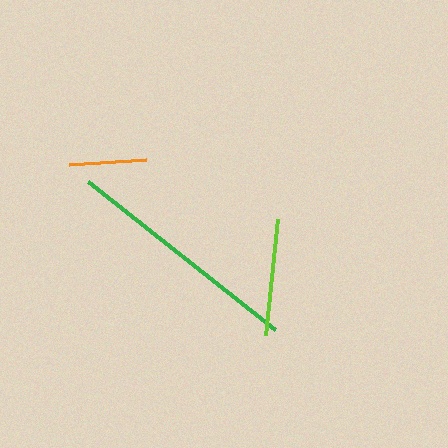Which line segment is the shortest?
The orange line is the shortest at approximately 77 pixels.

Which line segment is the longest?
The green line is the longest at approximately 239 pixels.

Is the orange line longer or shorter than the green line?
The green line is longer than the orange line.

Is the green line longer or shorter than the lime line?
The green line is longer than the lime line.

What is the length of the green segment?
The green segment is approximately 239 pixels long.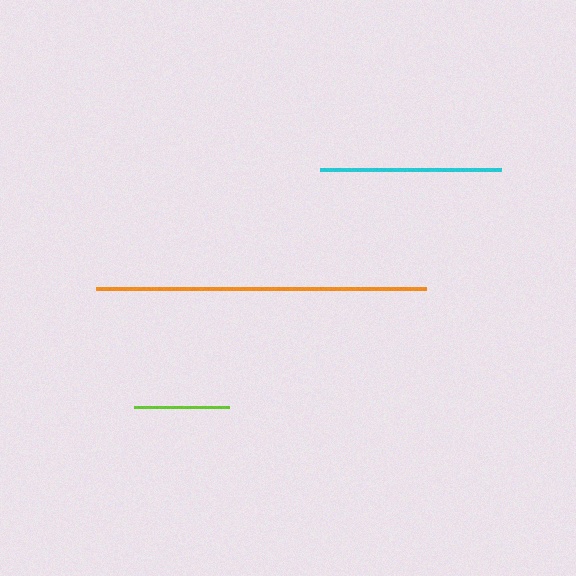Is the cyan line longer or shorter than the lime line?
The cyan line is longer than the lime line.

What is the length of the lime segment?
The lime segment is approximately 96 pixels long.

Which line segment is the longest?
The orange line is the longest at approximately 330 pixels.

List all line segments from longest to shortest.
From longest to shortest: orange, cyan, lime.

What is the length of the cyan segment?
The cyan segment is approximately 181 pixels long.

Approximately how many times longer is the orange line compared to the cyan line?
The orange line is approximately 1.8 times the length of the cyan line.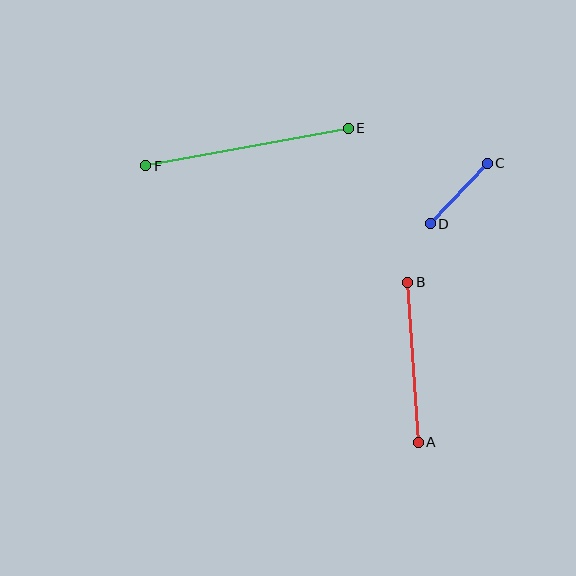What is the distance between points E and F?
The distance is approximately 206 pixels.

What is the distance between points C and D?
The distance is approximately 83 pixels.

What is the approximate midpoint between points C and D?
The midpoint is at approximately (459, 194) pixels.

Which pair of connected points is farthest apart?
Points E and F are farthest apart.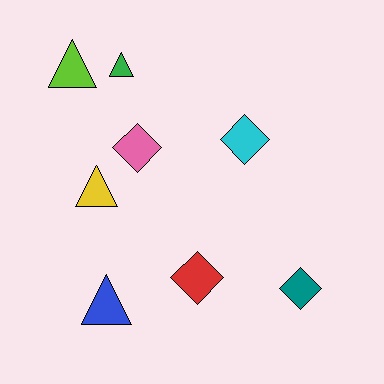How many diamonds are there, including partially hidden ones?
There are 4 diamonds.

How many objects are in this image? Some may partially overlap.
There are 8 objects.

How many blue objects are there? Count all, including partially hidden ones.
There is 1 blue object.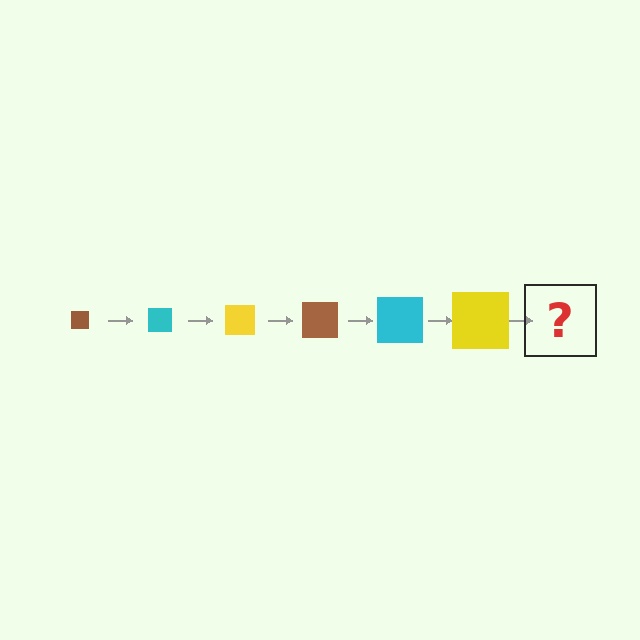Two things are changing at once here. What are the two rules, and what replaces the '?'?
The two rules are that the square grows larger each step and the color cycles through brown, cyan, and yellow. The '?' should be a brown square, larger than the previous one.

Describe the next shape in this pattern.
It should be a brown square, larger than the previous one.